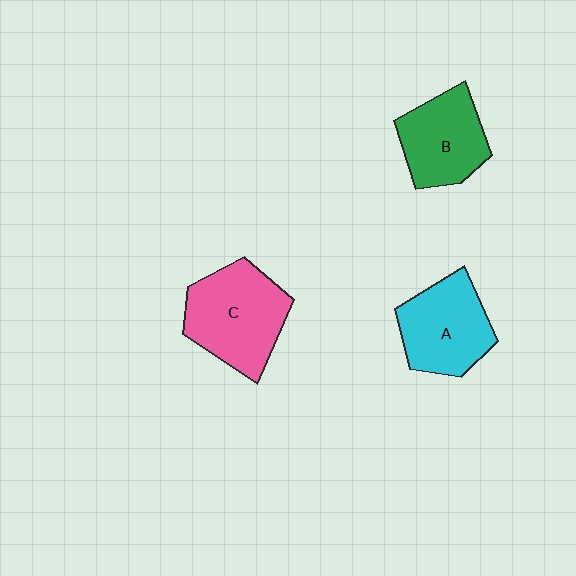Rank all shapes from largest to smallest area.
From largest to smallest: C (pink), A (cyan), B (green).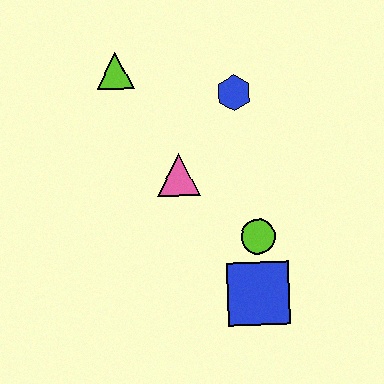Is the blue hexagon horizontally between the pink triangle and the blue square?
Yes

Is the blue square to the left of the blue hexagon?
No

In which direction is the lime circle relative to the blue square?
The lime circle is above the blue square.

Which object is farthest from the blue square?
The lime triangle is farthest from the blue square.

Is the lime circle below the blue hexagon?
Yes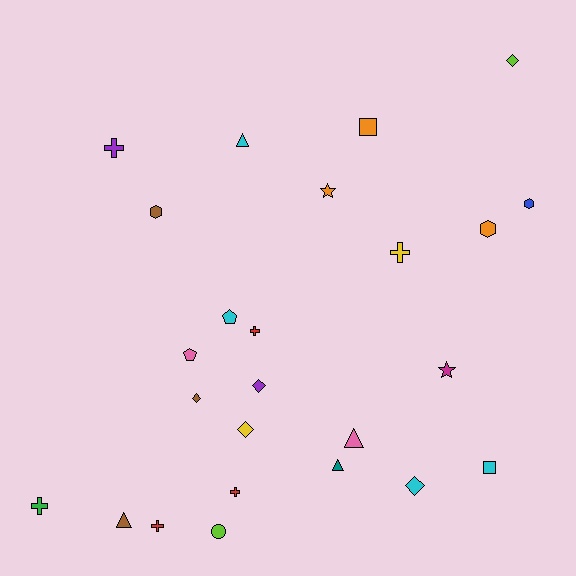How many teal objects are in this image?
There is 1 teal object.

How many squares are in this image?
There are 2 squares.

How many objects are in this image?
There are 25 objects.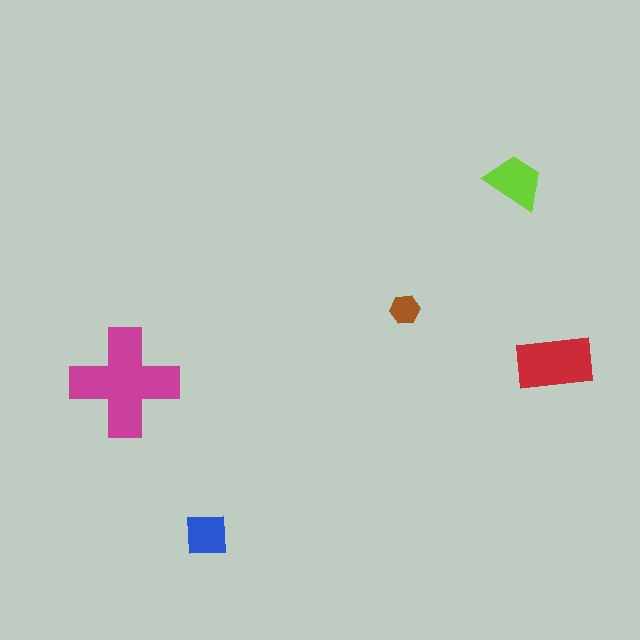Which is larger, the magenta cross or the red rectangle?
The magenta cross.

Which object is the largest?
The magenta cross.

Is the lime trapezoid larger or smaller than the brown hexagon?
Larger.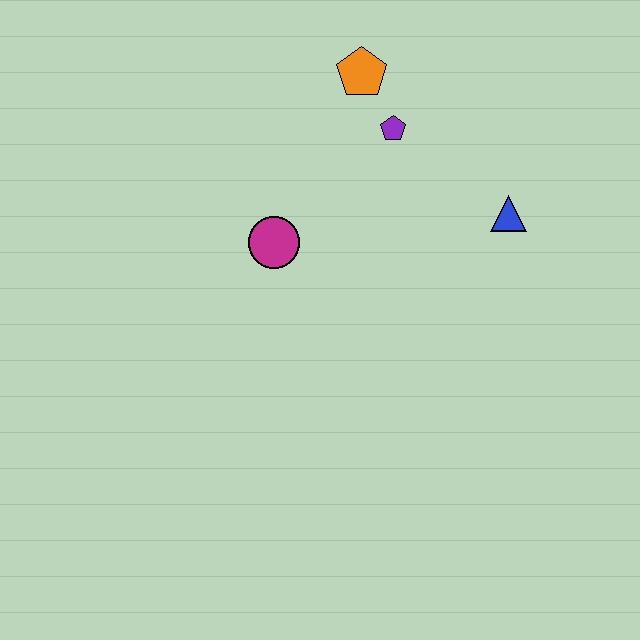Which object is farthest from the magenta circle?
The blue triangle is farthest from the magenta circle.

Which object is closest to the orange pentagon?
The purple pentagon is closest to the orange pentagon.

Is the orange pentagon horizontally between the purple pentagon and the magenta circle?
Yes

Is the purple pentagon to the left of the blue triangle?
Yes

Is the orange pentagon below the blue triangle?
No